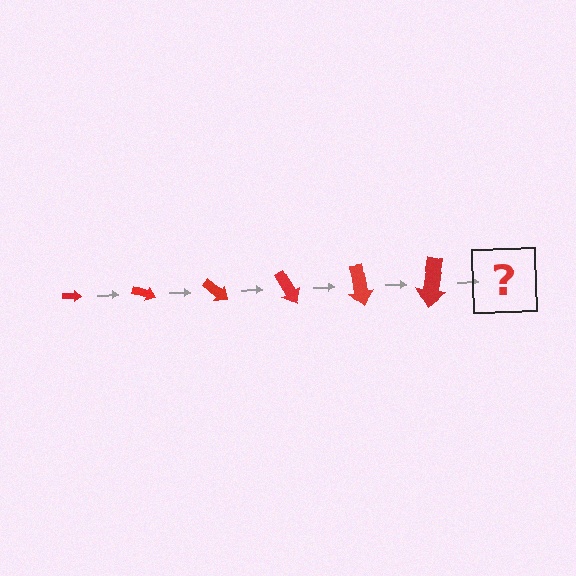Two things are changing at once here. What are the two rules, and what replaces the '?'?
The two rules are that the arrow grows larger each step and it rotates 20 degrees each step. The '?' should be an arrow, larger than the previous one and rotated 120 degrees from the start.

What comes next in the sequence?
The next element should be an arrow, larger than the previous one and rotated 120 degrees from the start.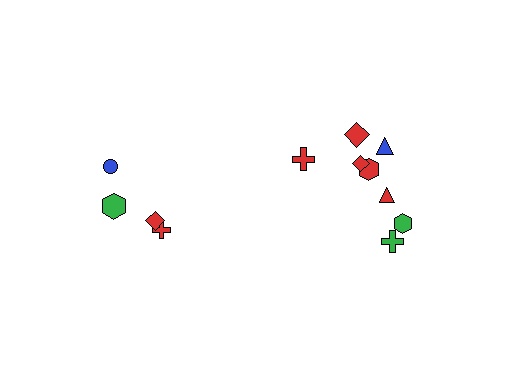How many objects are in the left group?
There are 4 objects.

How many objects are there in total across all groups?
There are 12 objects.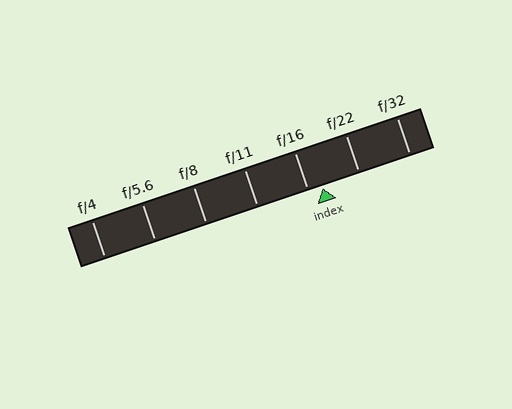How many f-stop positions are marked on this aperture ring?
There are 7 f-stop positions marked.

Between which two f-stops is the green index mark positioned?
The index mark is between f/16 and f/22.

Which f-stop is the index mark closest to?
The index mark is closest to f/16.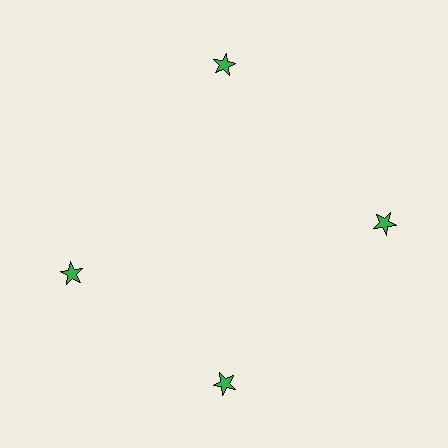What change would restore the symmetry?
The symmetry would be restored by rotating it back into even spacing with its neighbors so that all 4 stars sit at equal angles and equal distance from the center.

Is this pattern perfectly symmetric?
No. The 4 green stars are arranged in a ring, but one element near the 9 o'clock position is rotated out of alignment along the ring, breaking the 4-fold rotational symmetry.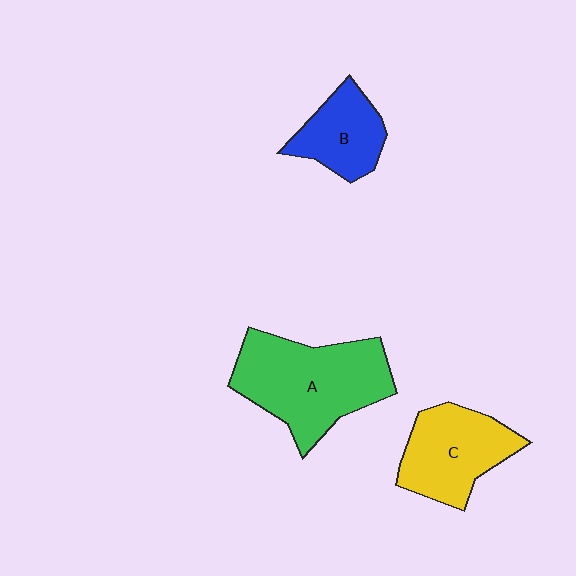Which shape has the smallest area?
Shape B (blue).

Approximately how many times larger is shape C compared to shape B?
Approximately 1.4 times.